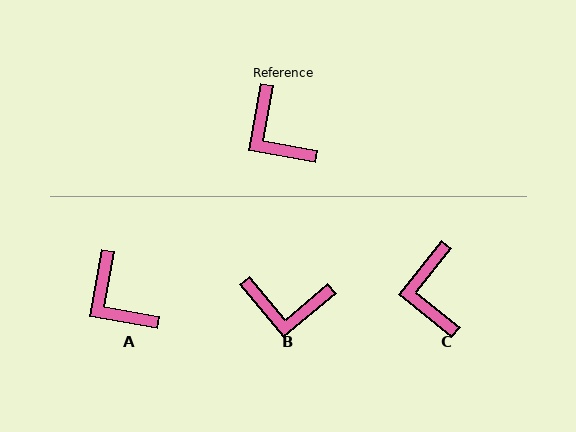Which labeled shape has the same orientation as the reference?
A.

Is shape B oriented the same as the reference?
No, it is off by about 50 degrees.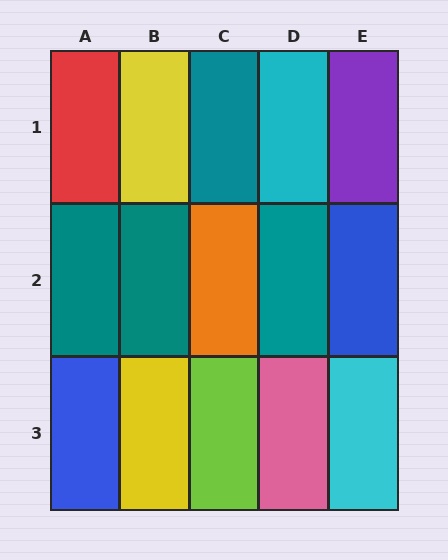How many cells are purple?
1 cell is purple.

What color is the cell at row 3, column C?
Lime.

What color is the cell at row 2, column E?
Blue.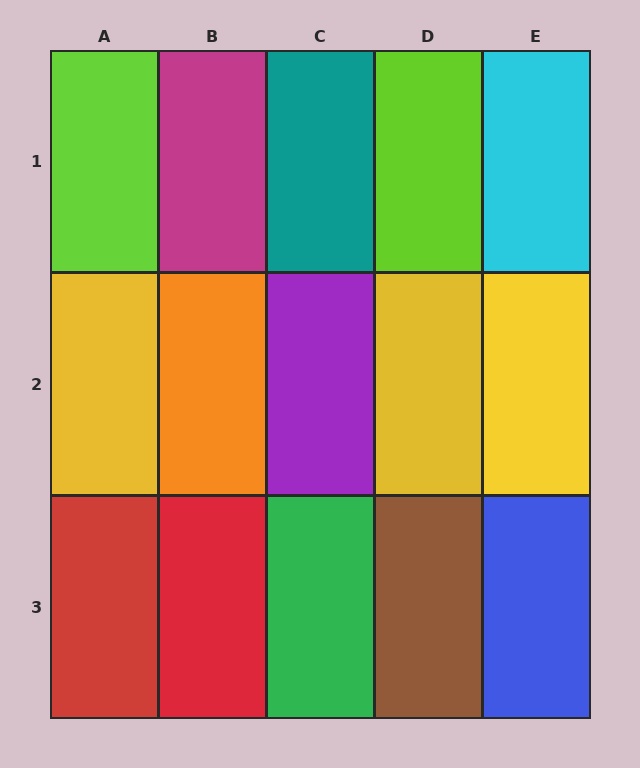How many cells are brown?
1 cell is brown.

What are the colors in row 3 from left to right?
Red, red, green, brown, blue.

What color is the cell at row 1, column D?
Lime.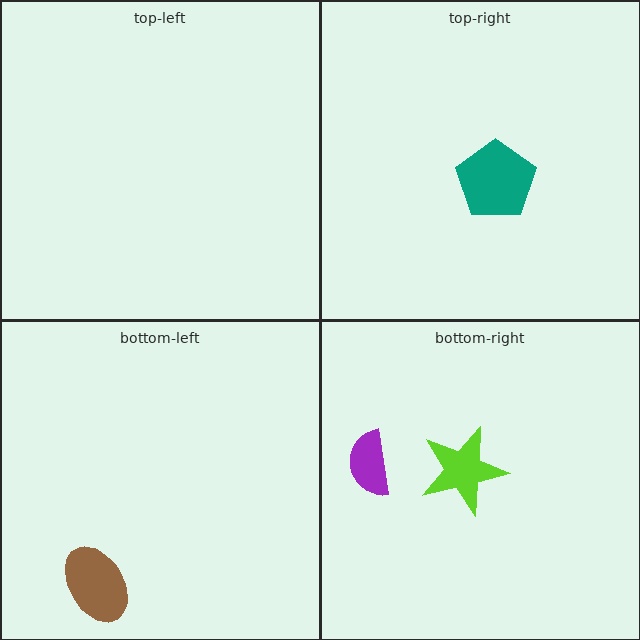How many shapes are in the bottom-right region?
2.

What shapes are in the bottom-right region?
The purple semicircle, the lime star.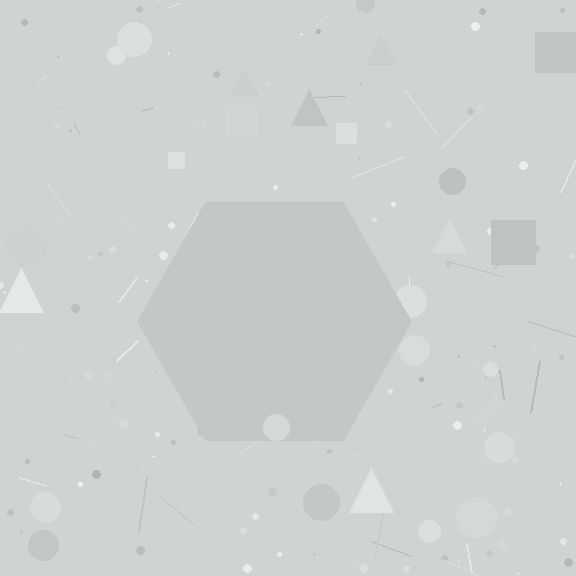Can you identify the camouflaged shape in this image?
The camouflaged shape is a hexagon.